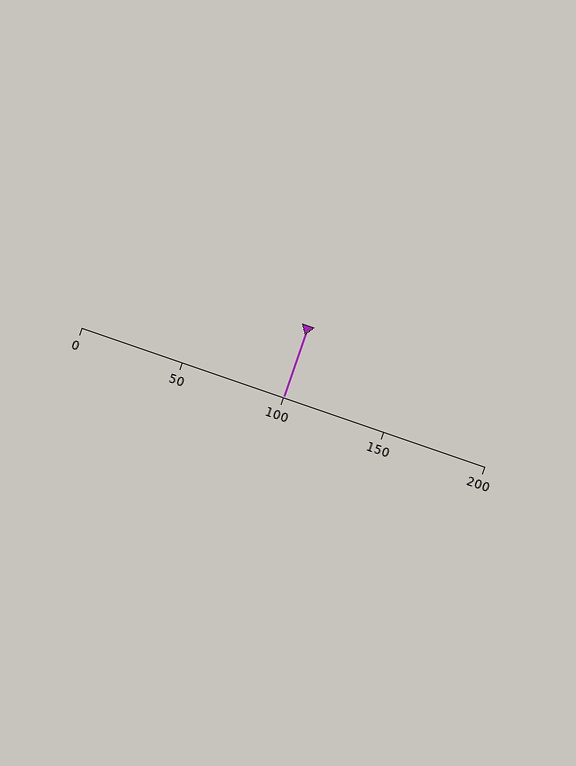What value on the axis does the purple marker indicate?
The marker indicates approximately 100.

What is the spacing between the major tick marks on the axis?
The major ticks are spaced 50 apart.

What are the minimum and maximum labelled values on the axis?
The axis runs from 0 to 200.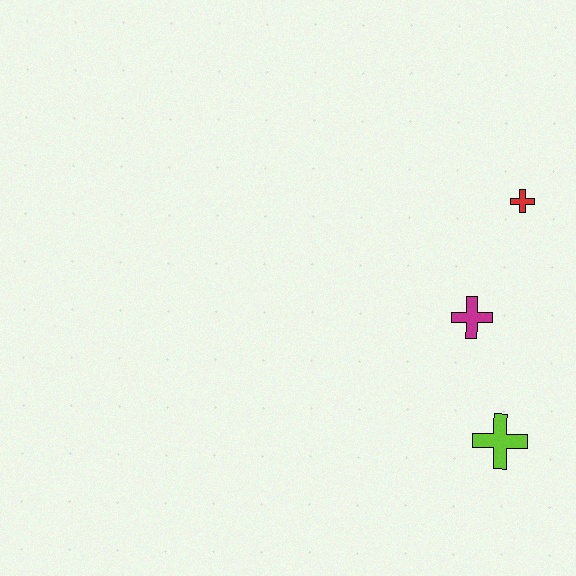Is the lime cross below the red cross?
Yes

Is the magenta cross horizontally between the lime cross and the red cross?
No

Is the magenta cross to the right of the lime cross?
No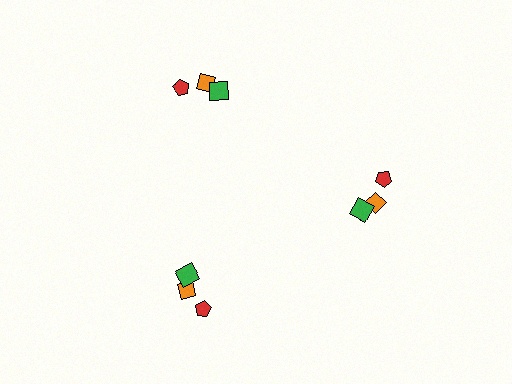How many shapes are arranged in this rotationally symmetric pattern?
There are 9 shapes, arranged in 3 groups of 3.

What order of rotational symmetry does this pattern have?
This pattern has 3-fold rotational symmetry.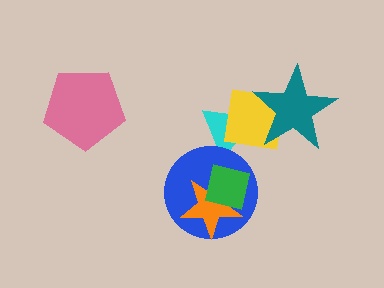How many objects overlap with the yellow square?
2 objects overlap with the yellow square.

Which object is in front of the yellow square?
The teal star is in front of the yellow square.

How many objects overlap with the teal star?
1 object overlaps with the teal star.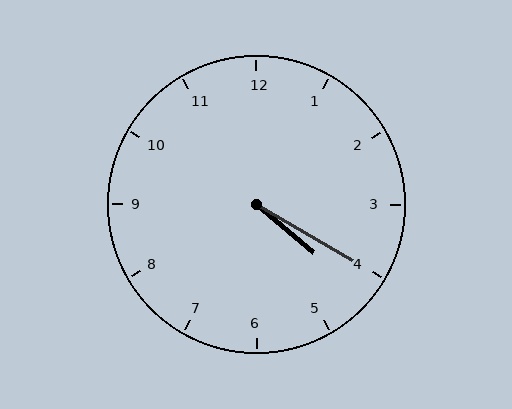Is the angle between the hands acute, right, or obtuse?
It is acute.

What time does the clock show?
4:20.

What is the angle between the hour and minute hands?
Approximately 10 degrees.